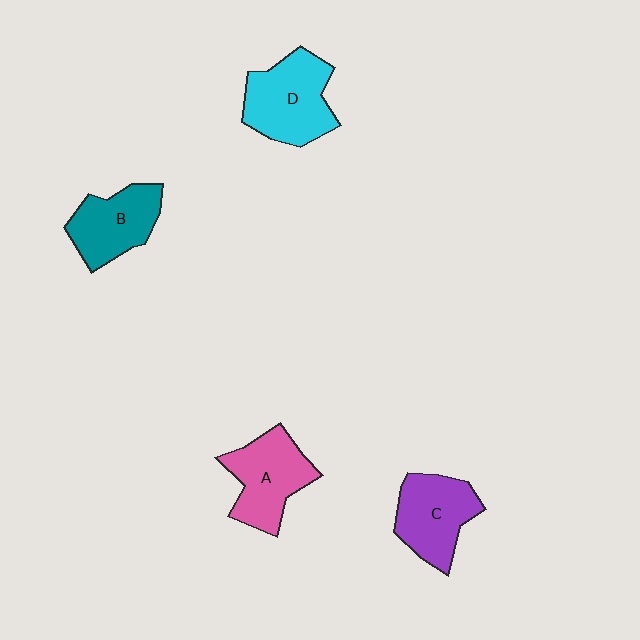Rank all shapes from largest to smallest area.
From largest to smallest: D (cyan), A (pink), C (purple), B (teal).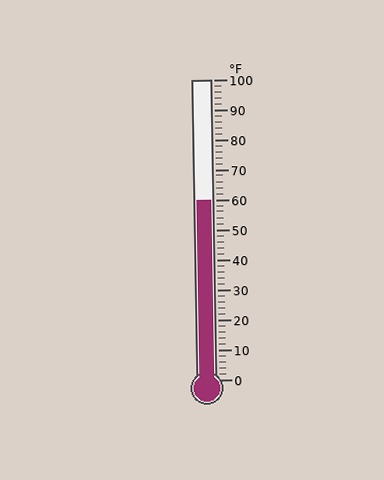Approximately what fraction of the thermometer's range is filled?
The thermometer is filled to approximately 60% of its range.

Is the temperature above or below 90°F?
The temperature is below 90°F.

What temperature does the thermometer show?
The thermometer shows approximately 60°F.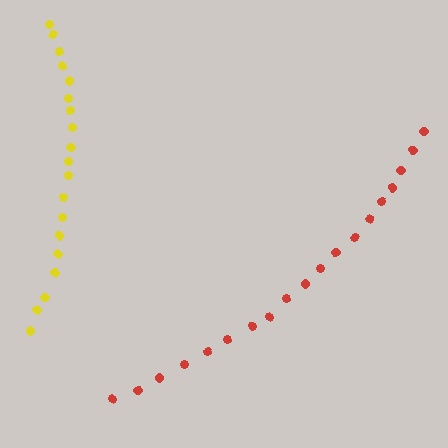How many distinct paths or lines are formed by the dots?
There are 2 distinct paths.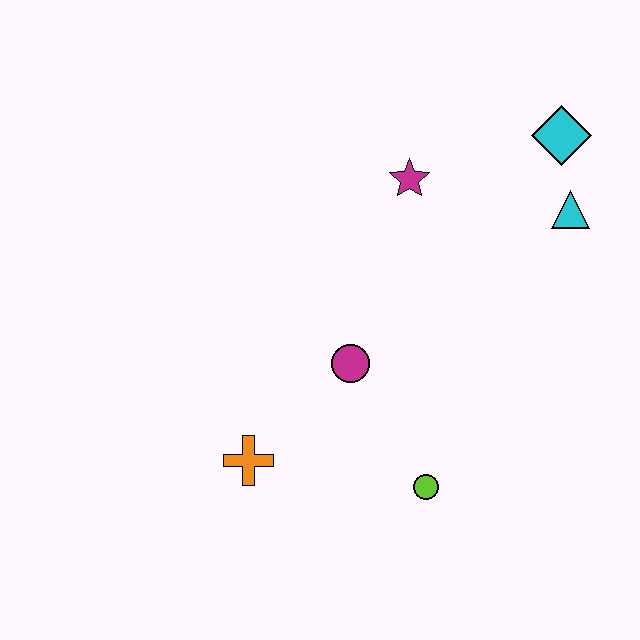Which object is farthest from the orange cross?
The cyan diamond is farthest from the orange cross.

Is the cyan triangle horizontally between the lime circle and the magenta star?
No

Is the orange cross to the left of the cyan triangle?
Yes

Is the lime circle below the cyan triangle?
Yes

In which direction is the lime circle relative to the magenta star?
The lime circle is below the magenta star.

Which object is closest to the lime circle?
The magenta circle is closest to the lime circle.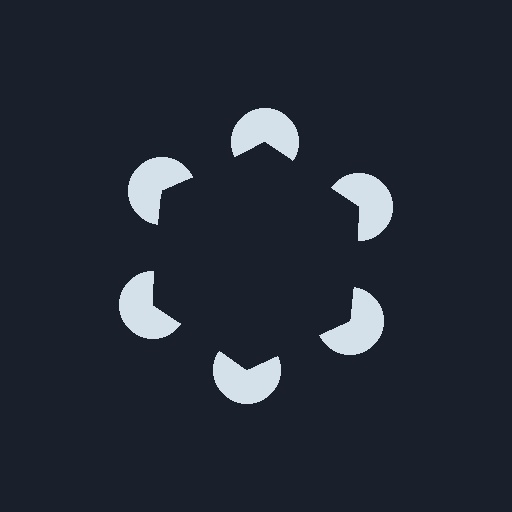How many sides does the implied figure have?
6 sides.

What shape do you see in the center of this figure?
An illusory hexagon — its edges are inferred from the aligned wedge cuts in the pac-man discs, not physically drawn.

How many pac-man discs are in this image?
There are 6 — one at each vertex of the illusory hexagon.